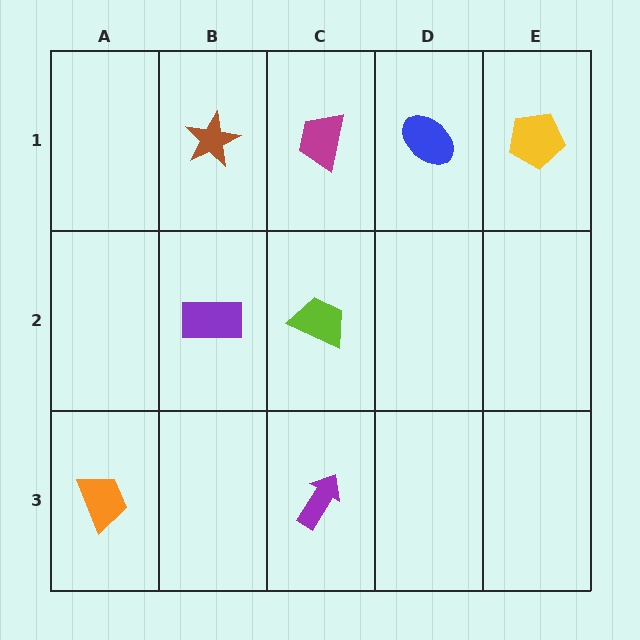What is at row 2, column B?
A purple rectangle.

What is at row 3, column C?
A purple arrow.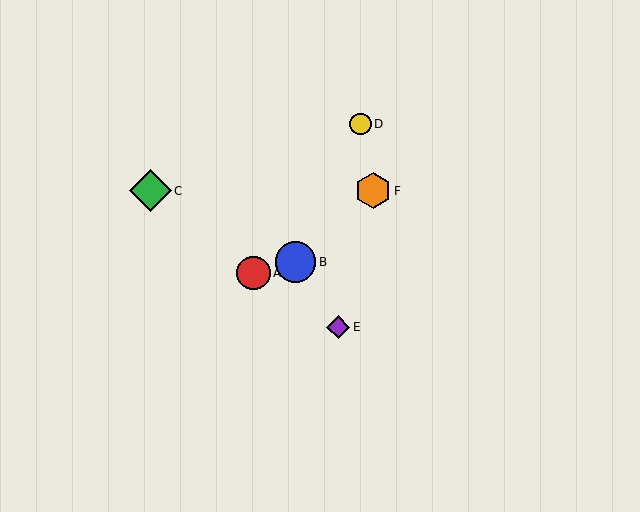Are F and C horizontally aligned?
Yes, both are at y≈191.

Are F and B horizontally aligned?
No, F is at y≈191 and B is at y≈262.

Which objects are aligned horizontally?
Objects C, F are aligned horizontally.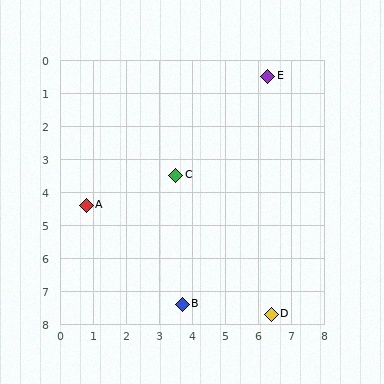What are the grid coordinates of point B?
Point B is at approximately (3.7, 7.4).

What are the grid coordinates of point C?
Point C is at approximately (3.5, 3.5).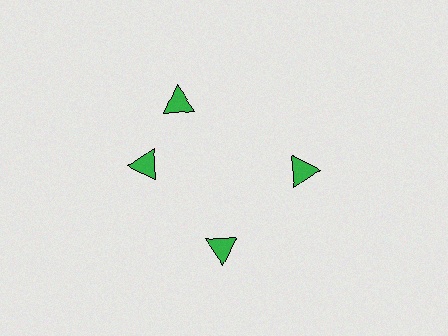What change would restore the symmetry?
The symmetry would be restored by rotating it back into even spacing with its neighbors so that all 4 triangles sit at equal angles and equal distance from the center.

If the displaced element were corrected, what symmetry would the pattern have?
It would have 4-fold rotational symmetry — the pattern would map onto itself every 90 degrees.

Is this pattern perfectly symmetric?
No. The 4 green triangles are arranged in a ring, but one element near the 12 o'clock position is rotated out of alignment along the ring, breaking the 4-fold rotational symmetry.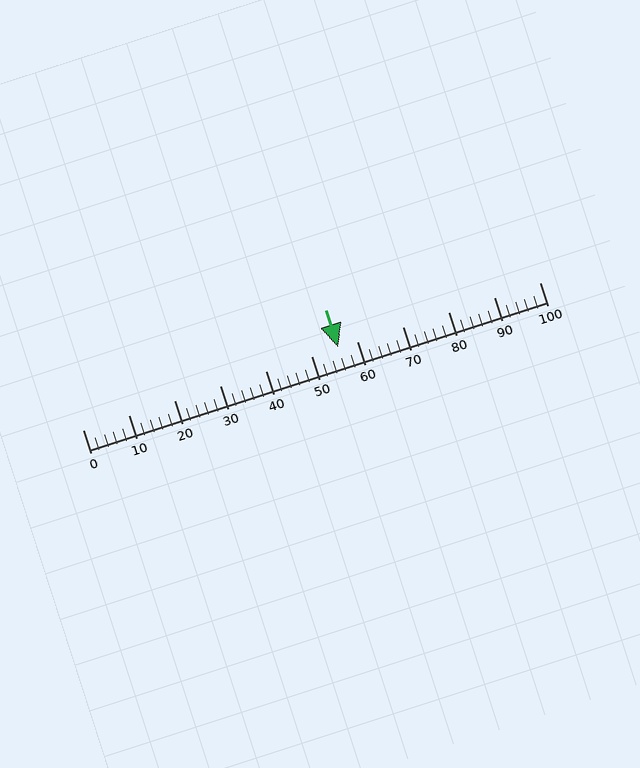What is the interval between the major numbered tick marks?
The major tick marks are spaced 10 units apart.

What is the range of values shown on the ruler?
The ruler shows values from 0 to 100.